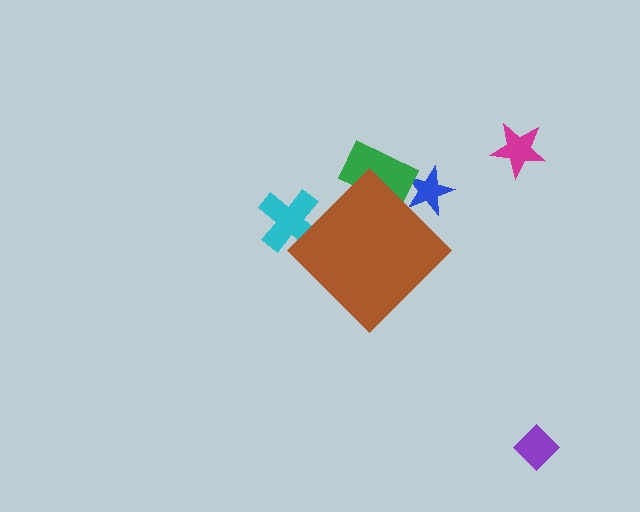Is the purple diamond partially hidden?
No, the purple diamond is fully visible.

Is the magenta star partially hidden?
No, the magenta star is fully visible.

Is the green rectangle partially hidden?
Yes, the green rectangle is partially hidden behind the brown diamond.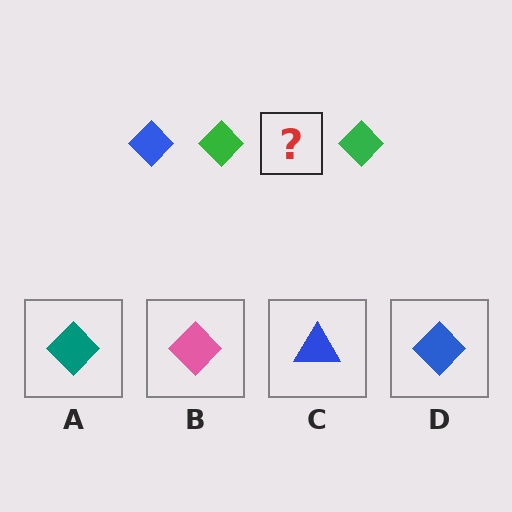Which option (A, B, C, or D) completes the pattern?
D.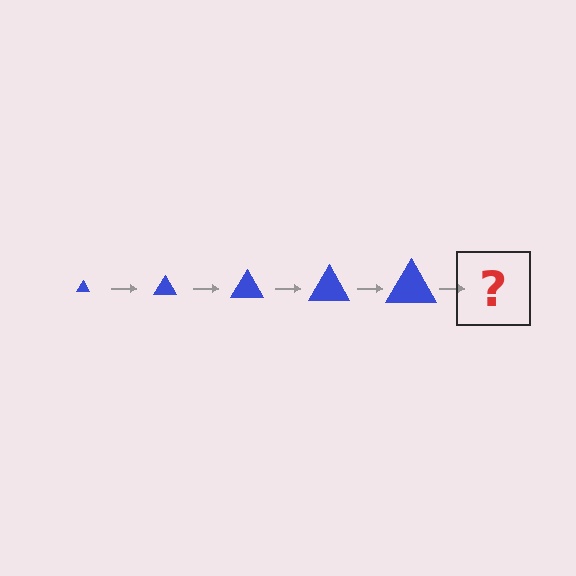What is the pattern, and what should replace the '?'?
The pattern is that the triangle gets progressively larger each step. The '?' should be a blue triangle, larger than the previous one.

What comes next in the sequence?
The next element should be a blue triangle, larger than the previous one.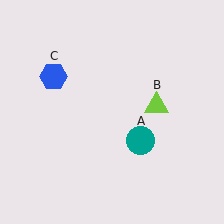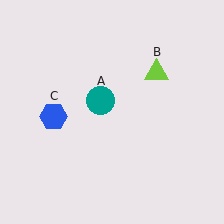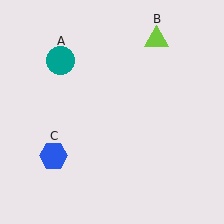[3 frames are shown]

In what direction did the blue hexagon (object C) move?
The blue hexagon (object C) moved down.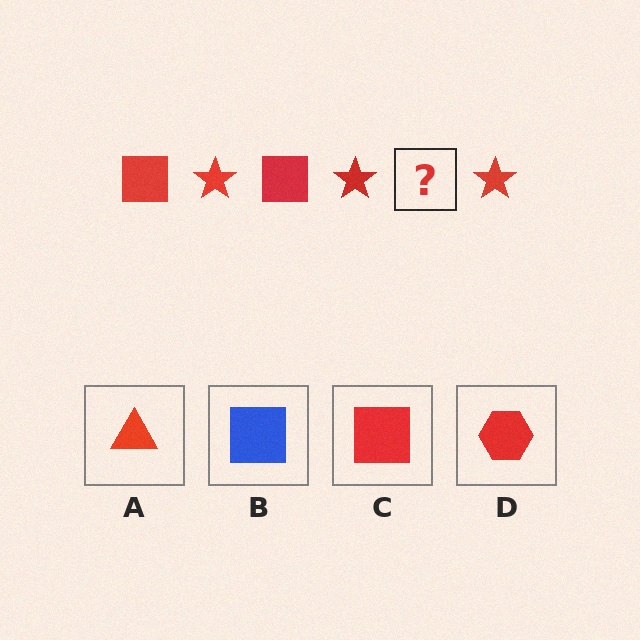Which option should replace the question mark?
Option C.